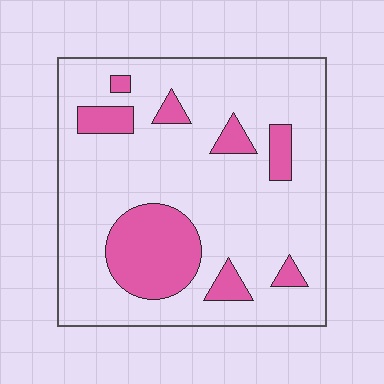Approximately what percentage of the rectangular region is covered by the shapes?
Approximately 20%.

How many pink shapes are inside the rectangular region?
8.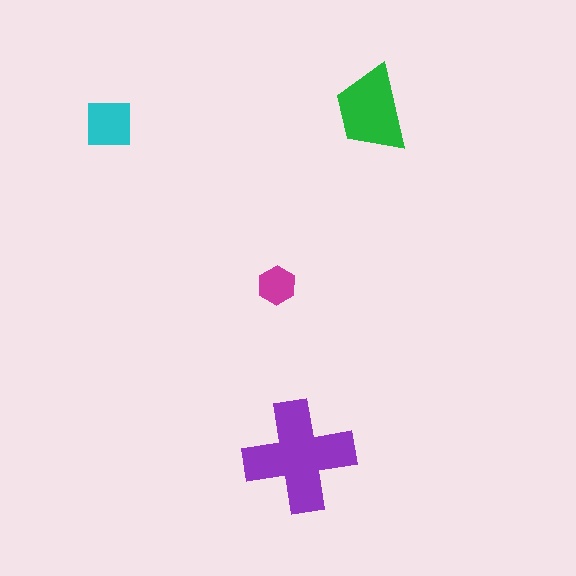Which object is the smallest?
The magenta hexagon.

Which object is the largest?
The purple cross.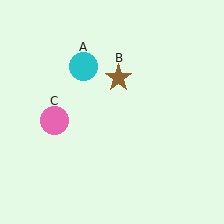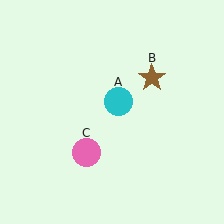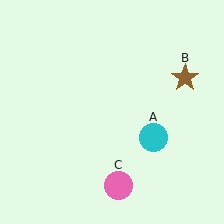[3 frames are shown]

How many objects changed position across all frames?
3 objects changed position: cyan circle (object A), brown star (object B), pink circle (object C).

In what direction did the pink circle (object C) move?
The pink circle (object C) moved down and to the right.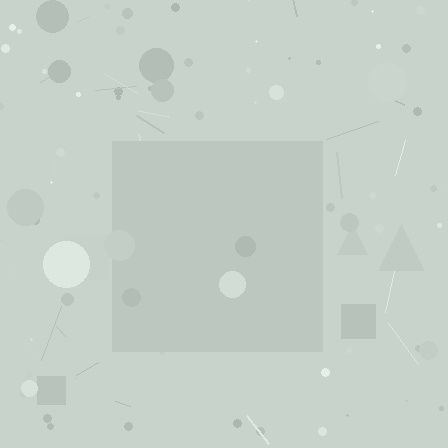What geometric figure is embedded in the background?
A square is embedded in the background.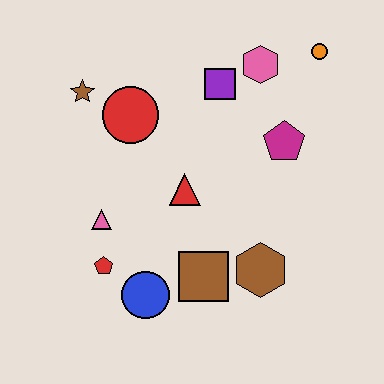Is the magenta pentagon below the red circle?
Yes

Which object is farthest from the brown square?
The orange circle is farthest from the brown square.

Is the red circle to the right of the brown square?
No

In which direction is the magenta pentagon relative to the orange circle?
The magenta pentagon is below the orange circle.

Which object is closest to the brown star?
The red circle is closest to the brown star.